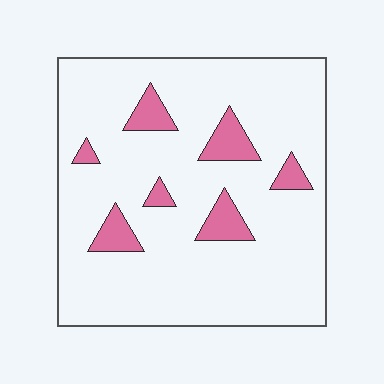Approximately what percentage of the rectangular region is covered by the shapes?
Approximately 10%.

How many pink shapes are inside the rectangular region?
7.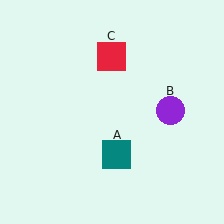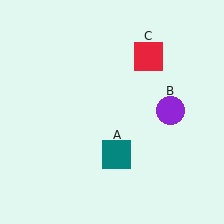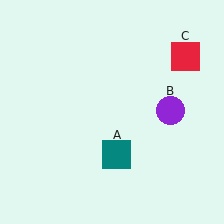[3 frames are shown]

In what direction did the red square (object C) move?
The red square (object C) moved right.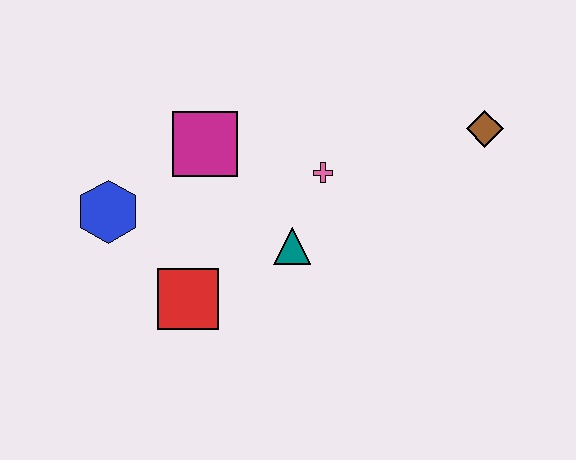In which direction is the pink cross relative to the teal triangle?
The pink cross is above the teal triangle.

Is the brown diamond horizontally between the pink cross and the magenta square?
No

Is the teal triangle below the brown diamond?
Yes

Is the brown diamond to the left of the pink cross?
No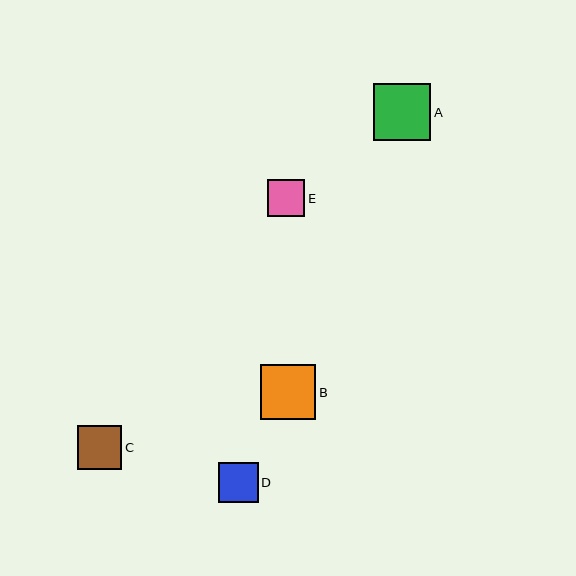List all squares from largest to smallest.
From largest to smallest: A, B, C, D, E.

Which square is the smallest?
Square E is the smallest with a size of approximately 37 pixels.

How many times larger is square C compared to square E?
Square C is approximately 1.2 times the size of square E.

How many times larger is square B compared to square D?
Square B is approximately 1.4 times the size of square D.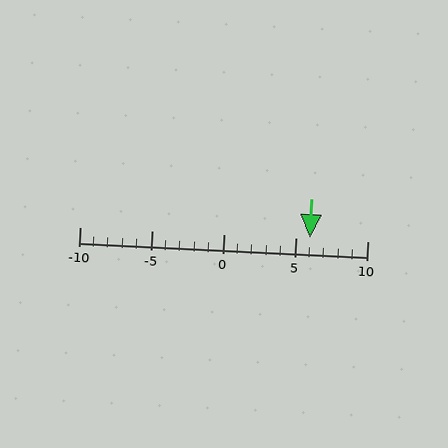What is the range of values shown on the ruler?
The ruler shows values from -10 to 10.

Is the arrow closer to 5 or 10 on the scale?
The arrow is closer to 5.